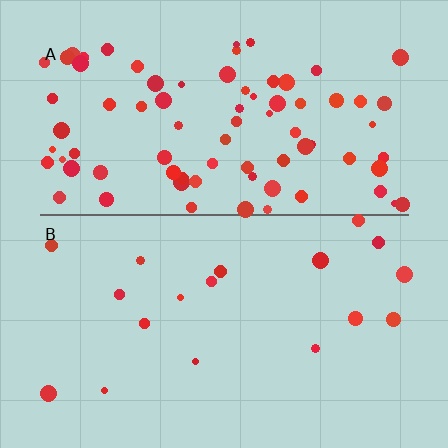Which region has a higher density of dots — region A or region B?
A (the top).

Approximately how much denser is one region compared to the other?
Approximately 4.3× — region A over region B.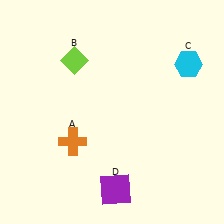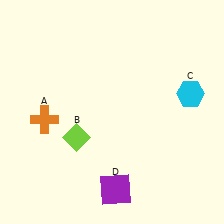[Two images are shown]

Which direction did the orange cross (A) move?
The orange cross (A) moved left.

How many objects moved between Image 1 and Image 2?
3 objects moved between the two images.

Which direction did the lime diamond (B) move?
The lime diamond (B) moved down.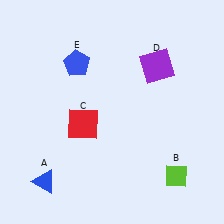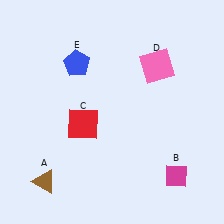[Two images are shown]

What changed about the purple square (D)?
In Image 1, D is purple. In Image 2, it changed to pink.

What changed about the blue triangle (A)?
In Image 1, A is blue. In Image 2, it changed to brown.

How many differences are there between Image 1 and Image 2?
There are 3 differences between the two images.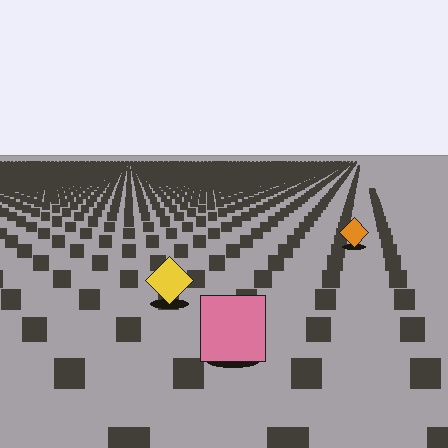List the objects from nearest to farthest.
From nearest to farthest: the pink square, the yellow diamond, the orange diamond.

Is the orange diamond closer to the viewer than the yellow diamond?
No. The yellow diamond is closer — you can tell from the texture gradient: the ground texture is coarser near it.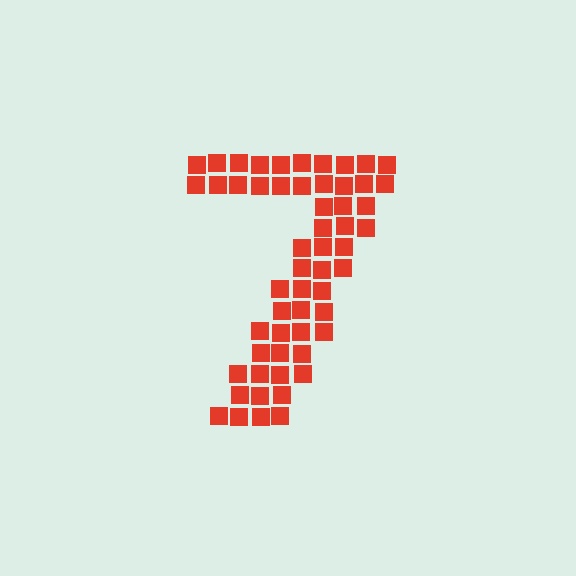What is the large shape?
The large shape is the digit 7.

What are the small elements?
The small elements are squares.